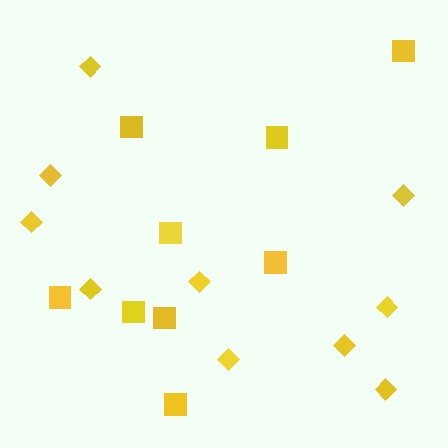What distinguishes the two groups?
There are 2 groups: one group of squares (9) and one group of diamonds (10).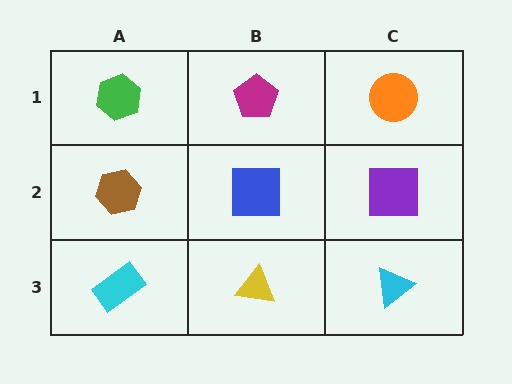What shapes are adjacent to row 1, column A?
A brown hexagon (row 2, column A), a magenta pentagon (row 1, column B).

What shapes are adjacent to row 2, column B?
A magenta pentagon (row 1, column B), a yellow triangle (row 3, column B), a brown hexagon (row 2, column A), a purple square (row 2, column C).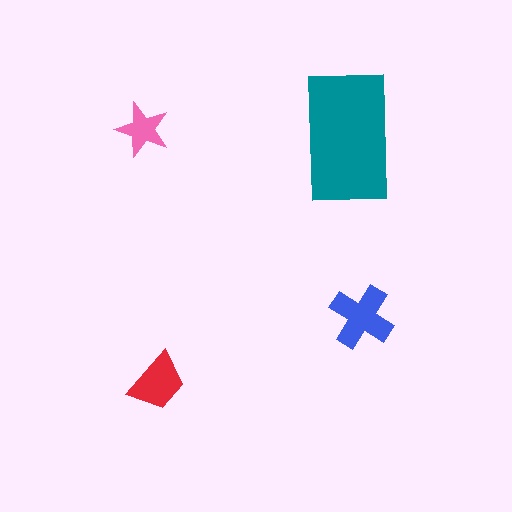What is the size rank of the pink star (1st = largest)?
4th.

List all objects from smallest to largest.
The pink star, the red trapezoid, the blue cross, the teal rectangle.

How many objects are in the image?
There are 4 objects in the image.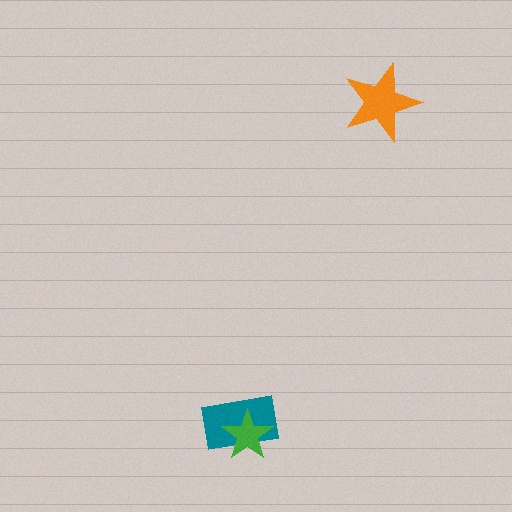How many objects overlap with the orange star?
0 objects overlap with the orange star.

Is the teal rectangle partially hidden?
Yes, it is partially covered by another shape.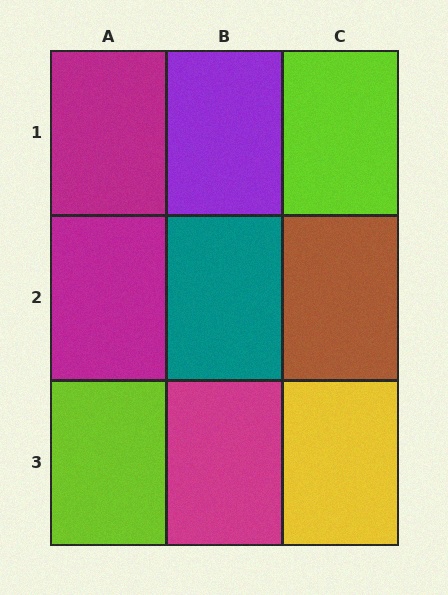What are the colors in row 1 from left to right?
Magenta, purple, lime.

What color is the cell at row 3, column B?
Magenta.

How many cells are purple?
1 cell is purple.